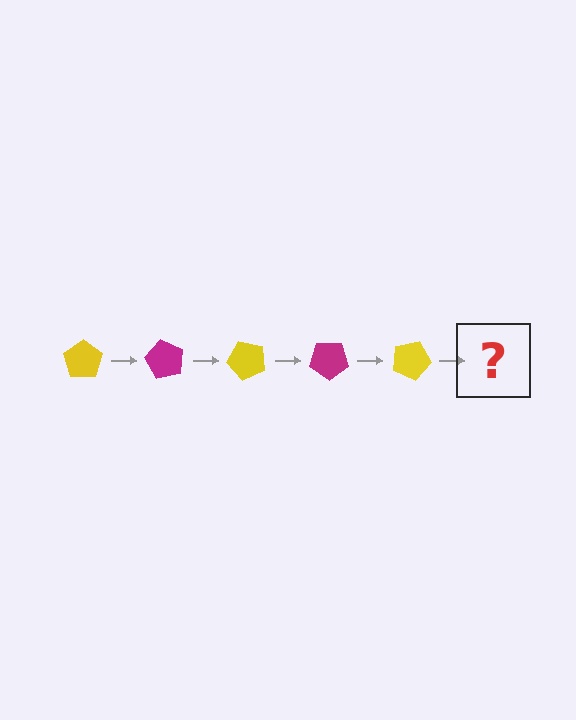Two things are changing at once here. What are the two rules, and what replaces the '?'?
The two rules are that it rotates 60 degrees each step and the color cycles through yellow and magenta. The '?' should be a magenta pentagon, rotated 300 degrees from the start.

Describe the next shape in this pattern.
It should be a magenta pentagon, rotated 300 degrees from the start.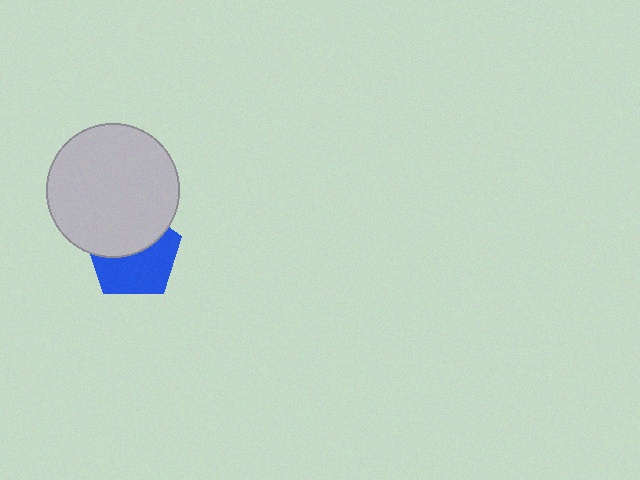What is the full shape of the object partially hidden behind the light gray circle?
The partially hidden object is a blue pentagon.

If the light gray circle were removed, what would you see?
You would see the complete blue pentagon.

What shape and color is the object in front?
The object in front is a light gray circle.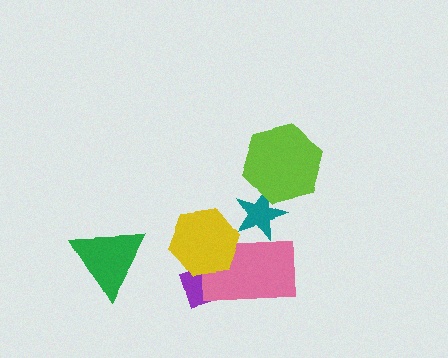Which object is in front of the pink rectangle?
The yellow hexagon is in front of the pink rectangle.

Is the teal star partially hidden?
Yes, it is partially covered by another shape.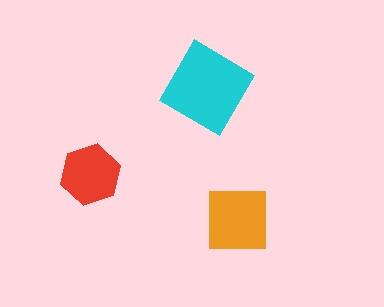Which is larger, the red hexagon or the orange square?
The orange square.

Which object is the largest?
The cyan diamond.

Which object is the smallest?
The red hexagon.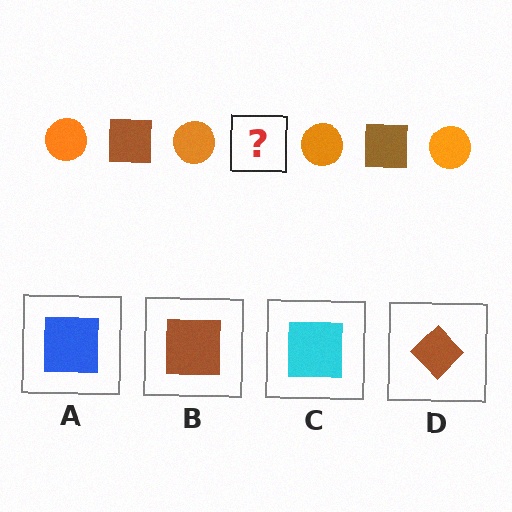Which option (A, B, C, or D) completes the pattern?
B.